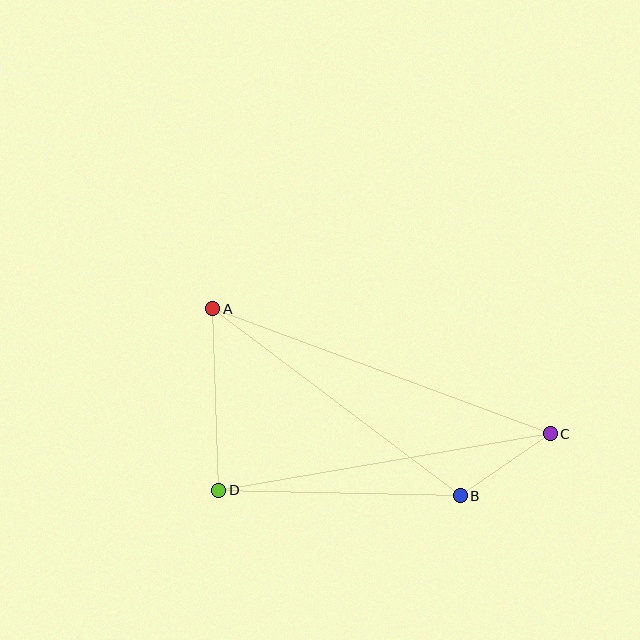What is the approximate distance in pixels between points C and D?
The distance between C and D is approximately 336 pixels.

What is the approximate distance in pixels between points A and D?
The distance between A and D is approximately 182 pixels.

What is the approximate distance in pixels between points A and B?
The distance between A and B is approximately 310 pixels.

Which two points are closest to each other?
Points B and C are closest to each other.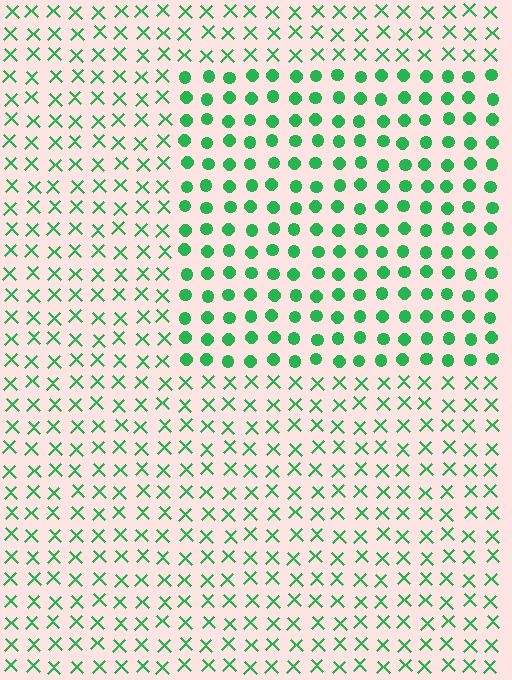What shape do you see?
I see a rectangle.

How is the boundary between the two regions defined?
The boundary is defined by a change in element shape: circles inside vs. X marks outside. All elements share the same color and spacing.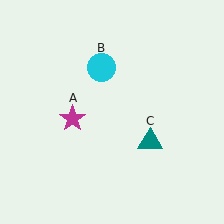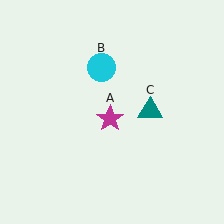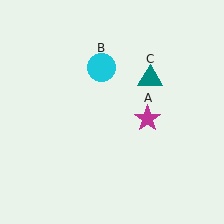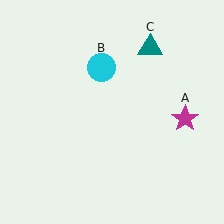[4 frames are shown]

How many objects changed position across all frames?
2 objects changed position: magenta star (object A), teal triangle (object C).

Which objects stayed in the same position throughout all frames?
Cyan circle (object B) remained stationary.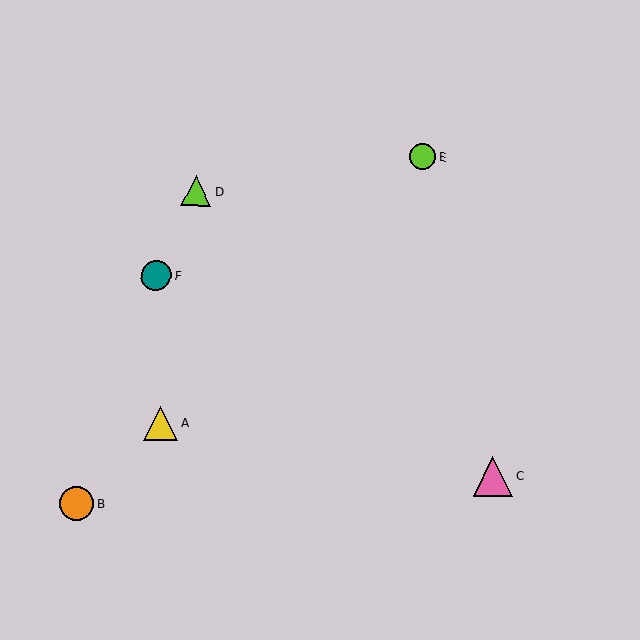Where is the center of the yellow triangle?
The center of the yellow triangle is at (160, 423).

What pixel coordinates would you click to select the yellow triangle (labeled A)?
Click at (160, 423) to select the yellow triangle A.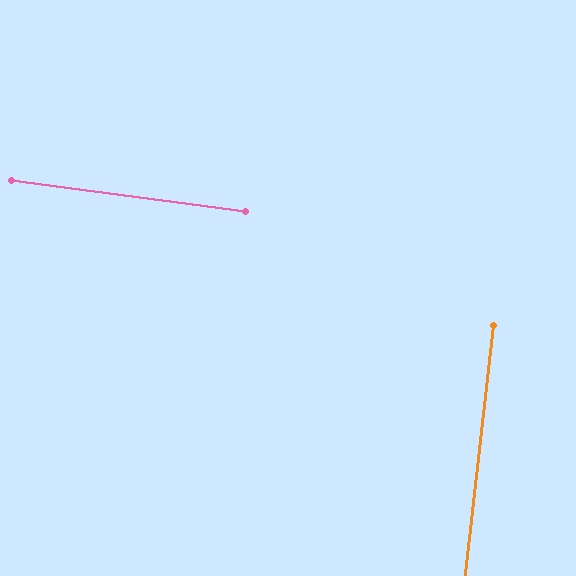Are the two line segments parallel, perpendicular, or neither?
Perpendicular — they meet at approximately 89°.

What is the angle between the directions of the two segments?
Approximately 89 degrees.